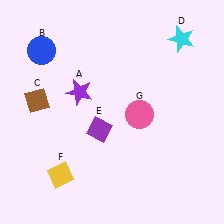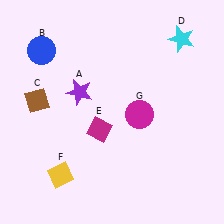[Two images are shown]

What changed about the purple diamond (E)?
In Image 1, E is purple. In Image 2, it changed to magenta.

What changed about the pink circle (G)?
In Image 1, G is pink. In Image 2, it changed to magenta.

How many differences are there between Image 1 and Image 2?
There are 2 differences between the two images.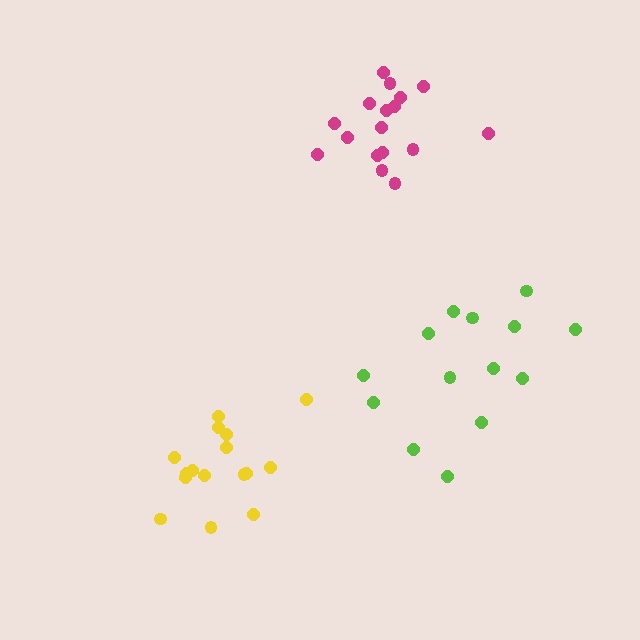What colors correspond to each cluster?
The clusters are colored: lime, yellow, magenta.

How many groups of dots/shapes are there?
There are 3 groups.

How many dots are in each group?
Group 1: 14 dots, Group 2: 16 dots, Group 3: 17 dots (47 total).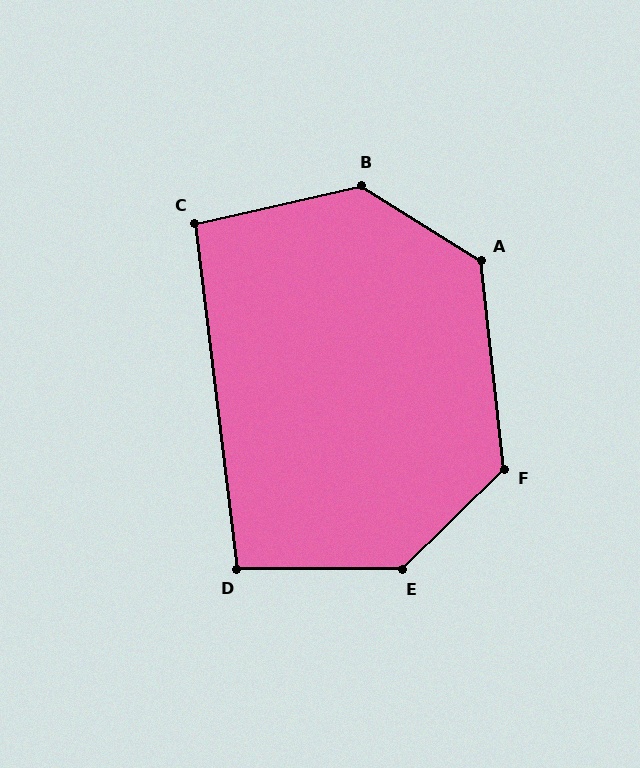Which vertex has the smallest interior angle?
C, at approximately 96 degrees.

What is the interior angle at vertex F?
Approximately 128 degrees (obtuse).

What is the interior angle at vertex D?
Approximately 97 degrees (obtuse).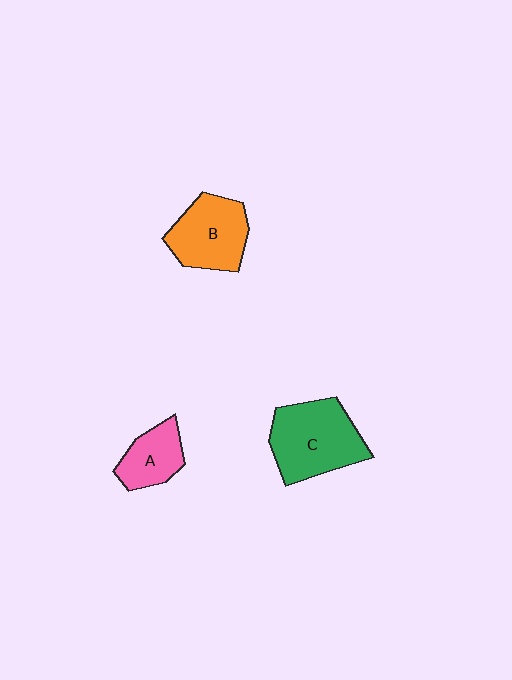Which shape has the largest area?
Shape C (green).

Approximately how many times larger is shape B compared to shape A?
Approximately 1.5 times.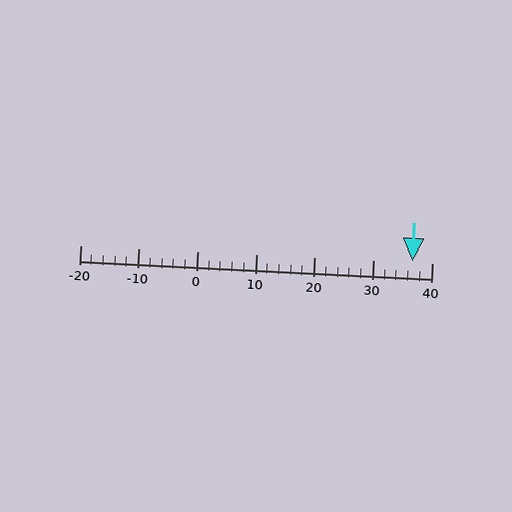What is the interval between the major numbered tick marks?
The major tick marks are spaced 10 units apart.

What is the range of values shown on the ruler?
The ruler shows values from -20 to 40.